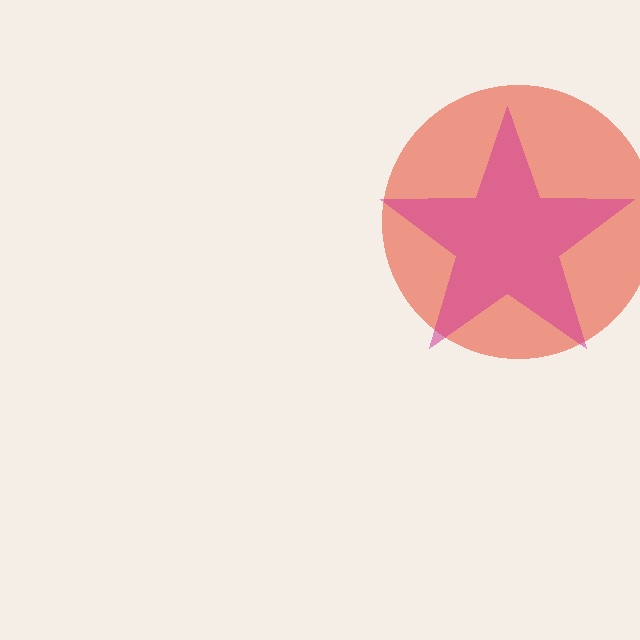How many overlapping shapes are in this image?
There are 2 overlapping shapes in the image.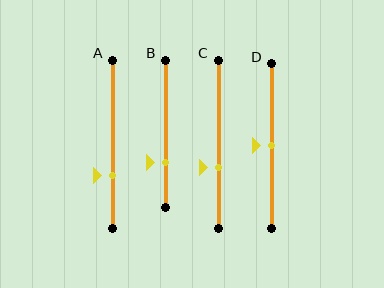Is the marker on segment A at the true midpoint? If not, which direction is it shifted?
No, the marker on segment A is shifted downward by about 18% of the segment length.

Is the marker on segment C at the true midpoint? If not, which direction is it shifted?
No, the marker on segment C is shifted downward by about 14% of the segment length.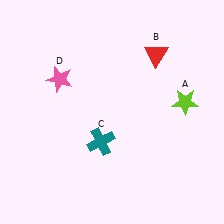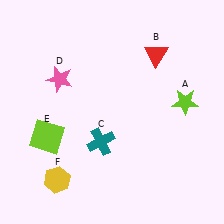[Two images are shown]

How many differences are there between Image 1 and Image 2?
There are 2 differences between the two images.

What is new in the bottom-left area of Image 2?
A yellow hexagon (F) was added in the bottom-left area of Image 2.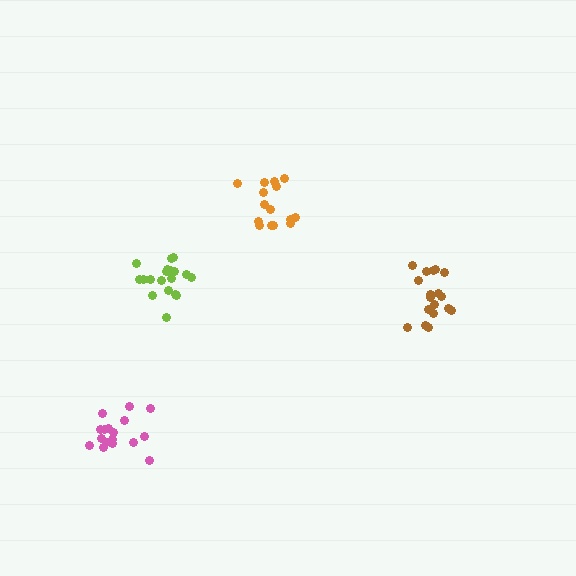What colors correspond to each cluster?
The clusters are colored: brown, orange, lime, pink.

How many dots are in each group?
Group 1: 18 dots, Group 2: 15 dots, Group 3: 19 dots, Group 4: 17 dots (69 total).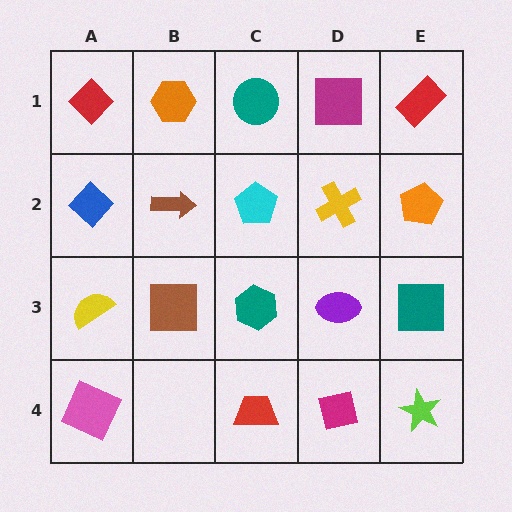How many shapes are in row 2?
5 shapes.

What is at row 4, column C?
A red trapezoid.